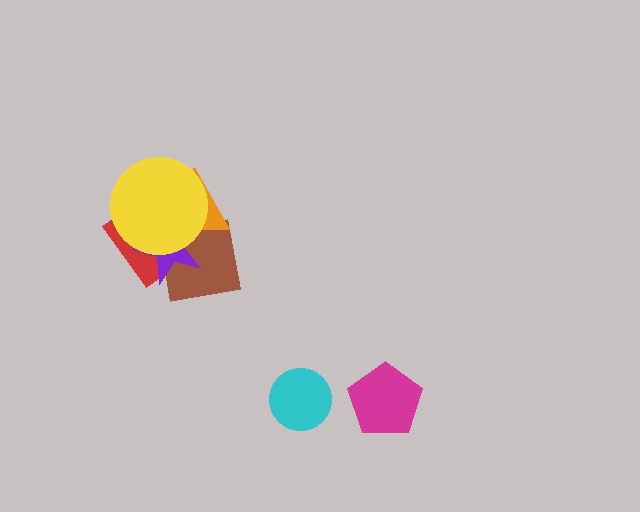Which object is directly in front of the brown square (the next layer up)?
The orange triangle is directly in front of the brown square.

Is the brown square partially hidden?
Yes, it is partially covered by another shape.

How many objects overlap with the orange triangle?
4 objects overlap with the orange triangle.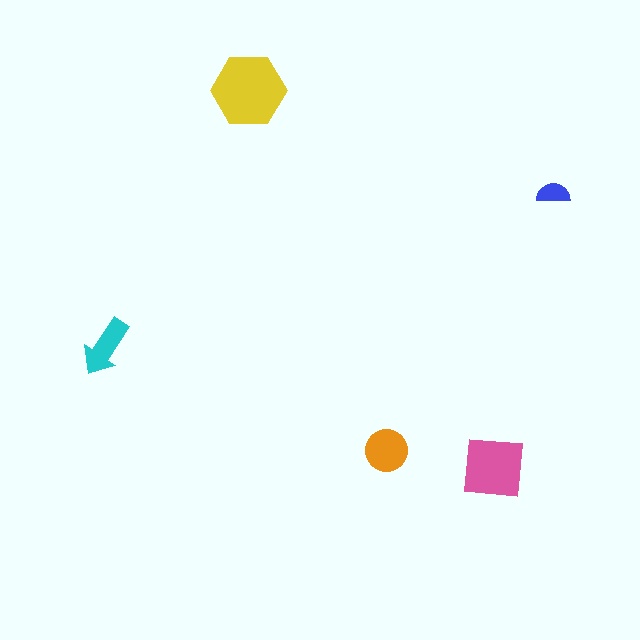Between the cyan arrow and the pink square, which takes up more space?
The pink square.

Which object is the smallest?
The blue semicircle.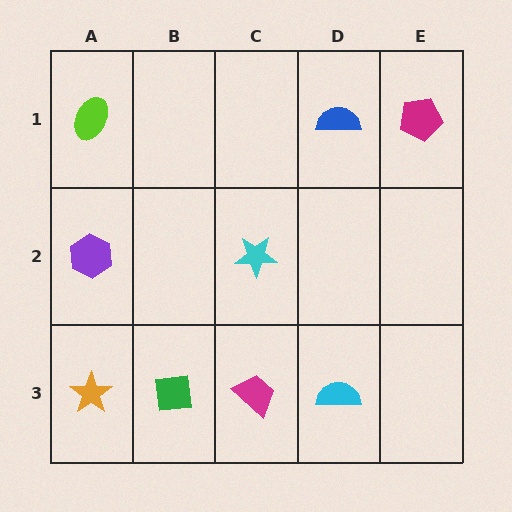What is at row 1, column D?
A blue semicircle.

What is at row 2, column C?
A cyan star.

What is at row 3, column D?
A cyan semicircle.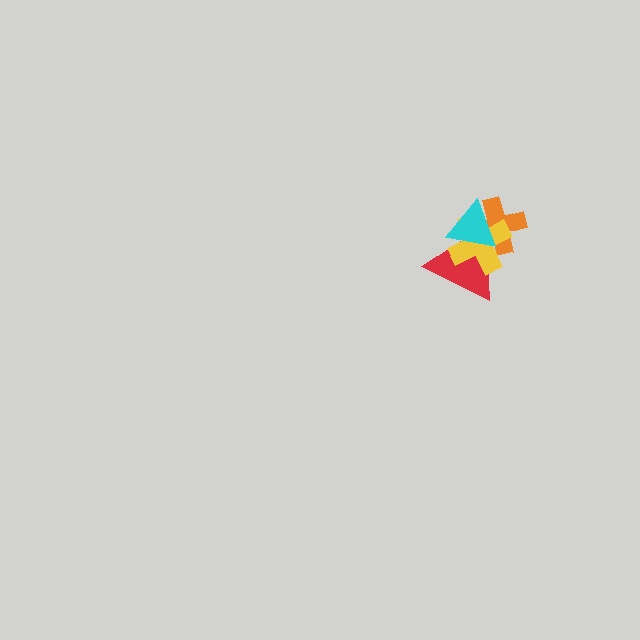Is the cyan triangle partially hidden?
No, no other shape covers it.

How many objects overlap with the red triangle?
3 objects overlap with the red triangle.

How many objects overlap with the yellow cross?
3 objects overlap with the yellow cross.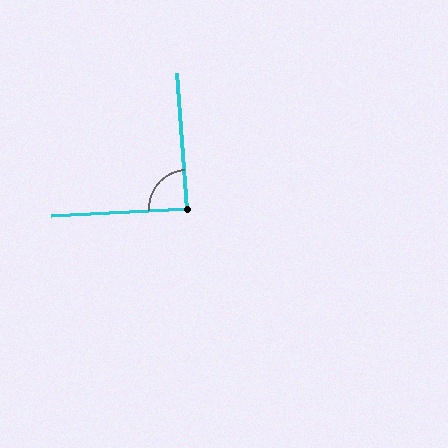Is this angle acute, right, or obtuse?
It is approximately a right angle.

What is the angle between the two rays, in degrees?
Approximately 89 degrees.